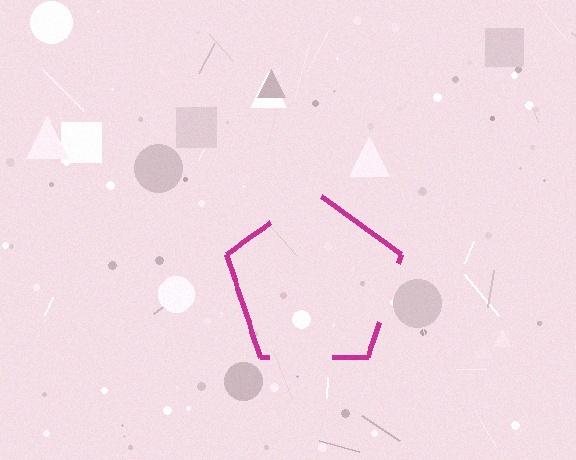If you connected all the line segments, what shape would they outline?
They would outline a pentagon.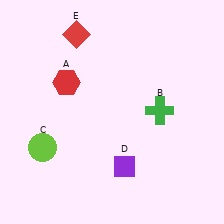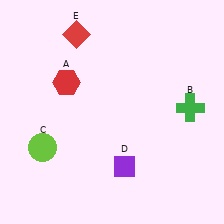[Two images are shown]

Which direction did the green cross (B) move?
The green cross (B) moved right.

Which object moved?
The green cross (B) moved right.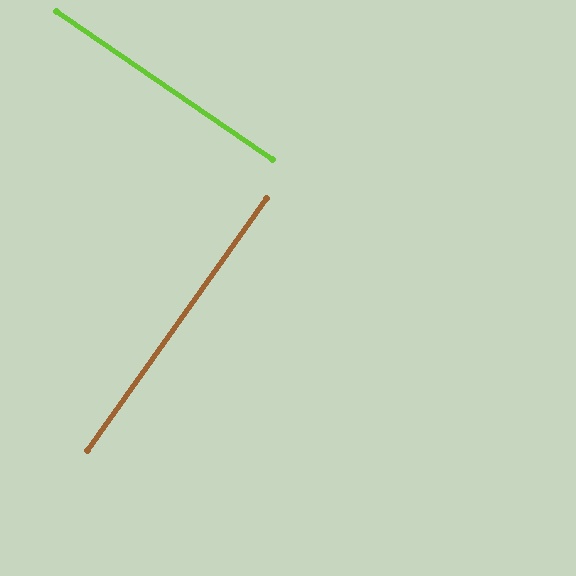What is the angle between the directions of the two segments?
Approximately 89 degrees.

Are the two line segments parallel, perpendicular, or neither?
Perpendicular — they meet at approximately 89°.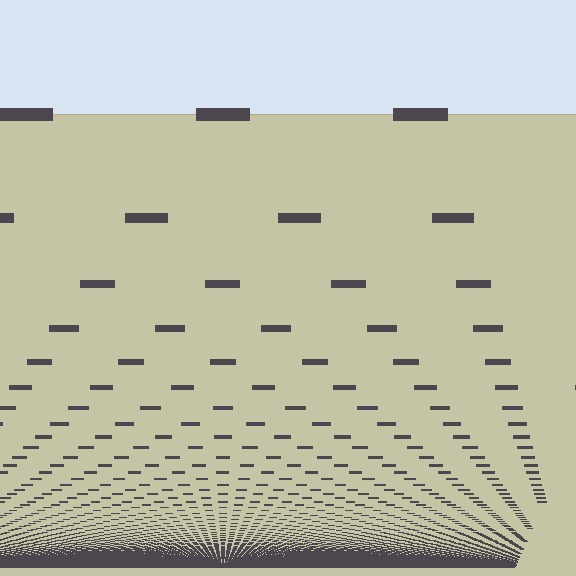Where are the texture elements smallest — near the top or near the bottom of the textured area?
Near the bottom.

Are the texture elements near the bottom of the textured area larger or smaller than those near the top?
Smaller. The gradient is inverted — elements near the bottom are smaller and denser.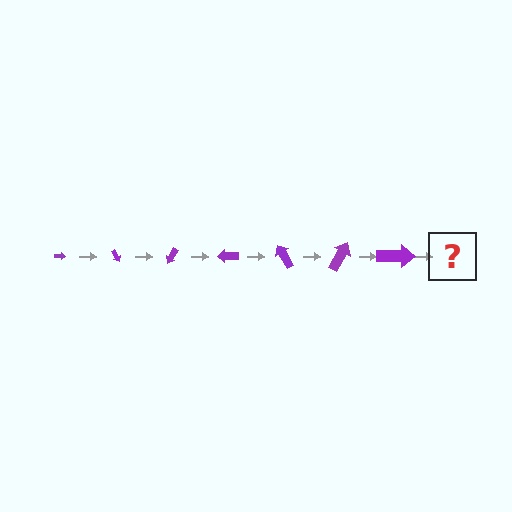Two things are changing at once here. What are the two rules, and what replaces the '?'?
The two rules are that the arrow grows larger each step and it rotates 60 degrees each step. The '?' should be an arrow, larger than the previous one and rotated 420 degrees from the start.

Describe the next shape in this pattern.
It should be an arrow, larger than the previous one and rotated 420 degrees from the start.